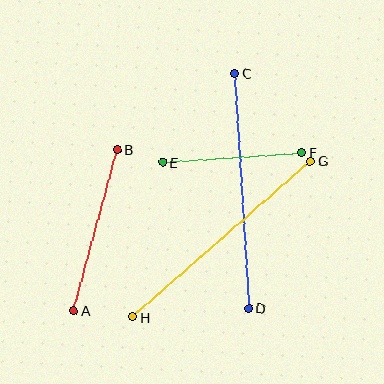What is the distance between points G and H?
The distance is approximately 237 pixels.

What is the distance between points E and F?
The distance is approximately 139 pixels.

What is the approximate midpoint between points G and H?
The midpoint is at approximately (221, 239) pixels.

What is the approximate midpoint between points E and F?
The midpoint is at approximately (232, 157) pixels.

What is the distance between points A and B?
The distance is approximately 167 pixels.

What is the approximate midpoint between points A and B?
The midpoint is at approximately (96, 230) pixels.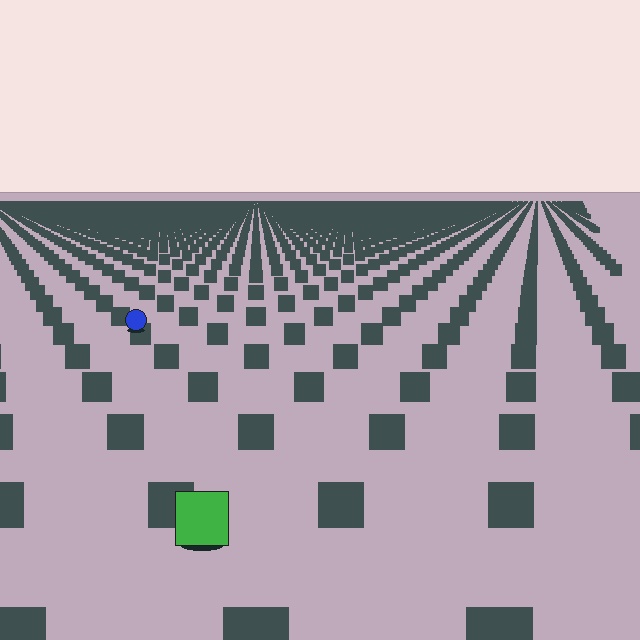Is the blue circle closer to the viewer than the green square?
No. The green square is closer — you can tell from the texture gradient: the ground texture is coarser near it.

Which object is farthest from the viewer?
The blue circle is farthest from the viewer. It appears smaller and the ground texture around it is denser.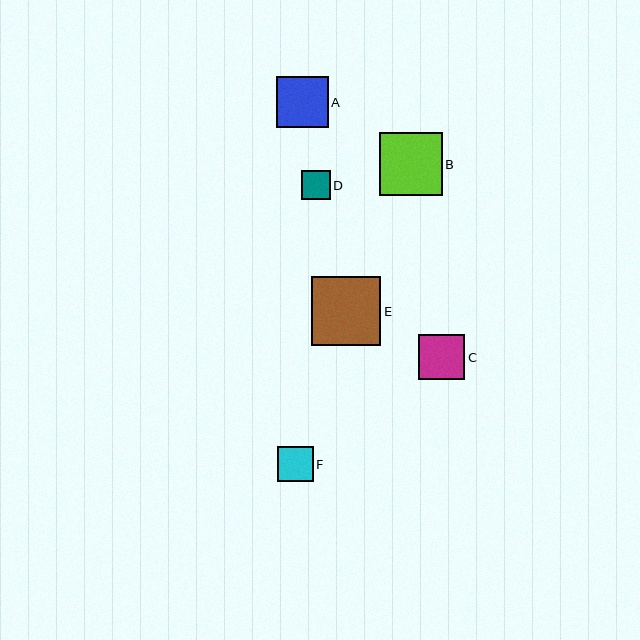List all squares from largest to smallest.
From largest to smallest: E, B, A, C, F, D.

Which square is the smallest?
Square D is the smallest with a size of approximately 29 pixels.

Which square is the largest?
Square E is the largest with a size of approximately 69 pixels.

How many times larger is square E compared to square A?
Square E is approximately 1.3 times the size of square A.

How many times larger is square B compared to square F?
Square B is approximately 1.8 times the size of square F.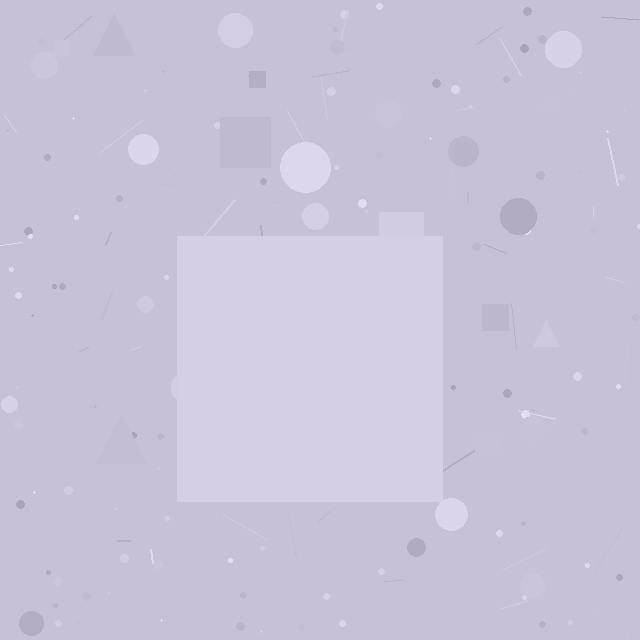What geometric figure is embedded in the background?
A square is embedded in the background.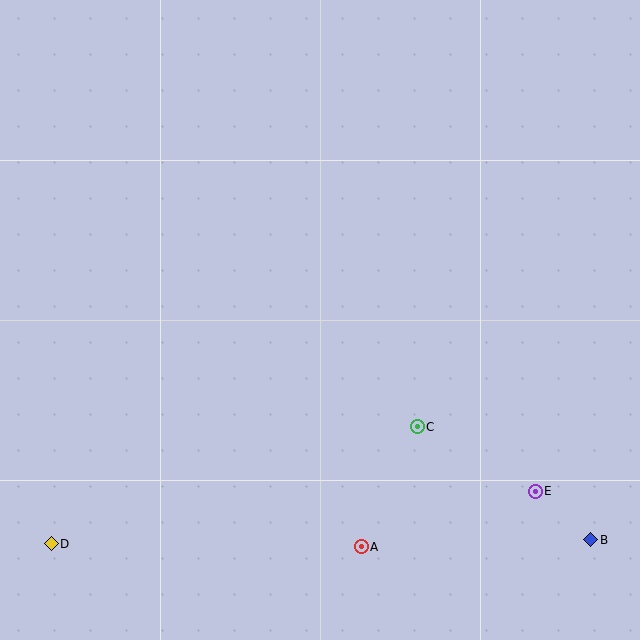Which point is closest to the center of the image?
Point C at (417, 427) is closest to the center.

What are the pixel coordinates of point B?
Point B is at (591, 540).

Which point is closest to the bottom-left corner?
Point D is closest to the bottom-left corner.